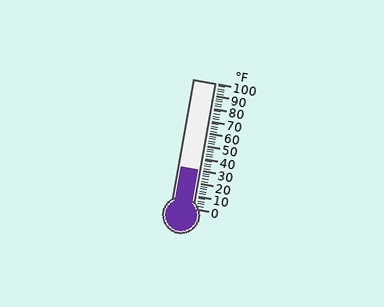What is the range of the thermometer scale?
The thermometer scale ranges from 0°F to 100°F.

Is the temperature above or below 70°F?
The temperature is below 70°F.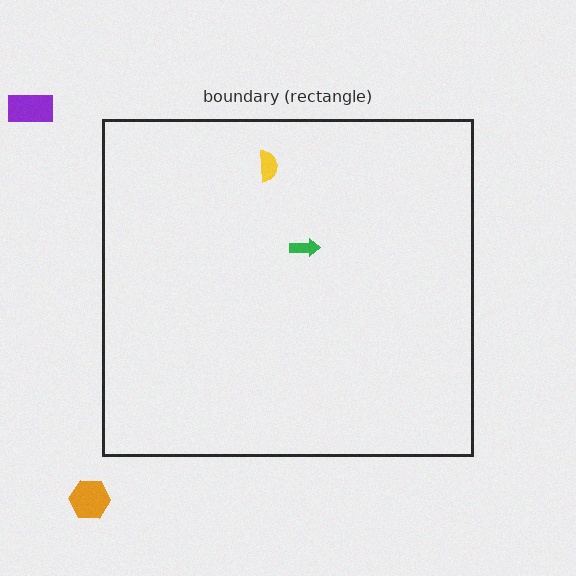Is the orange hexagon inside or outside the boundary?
Outside.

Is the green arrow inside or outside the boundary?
Inside.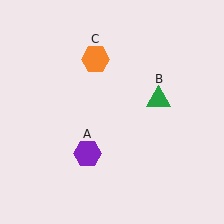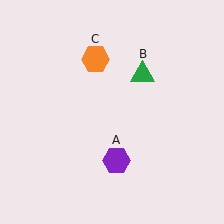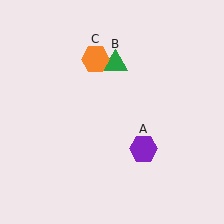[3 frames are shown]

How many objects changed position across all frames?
2 objects changed position: purple hexagon (object A), green triangle (object B).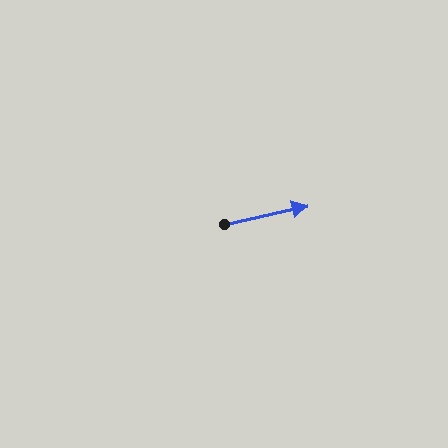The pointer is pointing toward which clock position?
Roughly 3 o'clock.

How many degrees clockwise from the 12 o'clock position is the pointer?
Approximately 78 degrees.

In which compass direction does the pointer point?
East.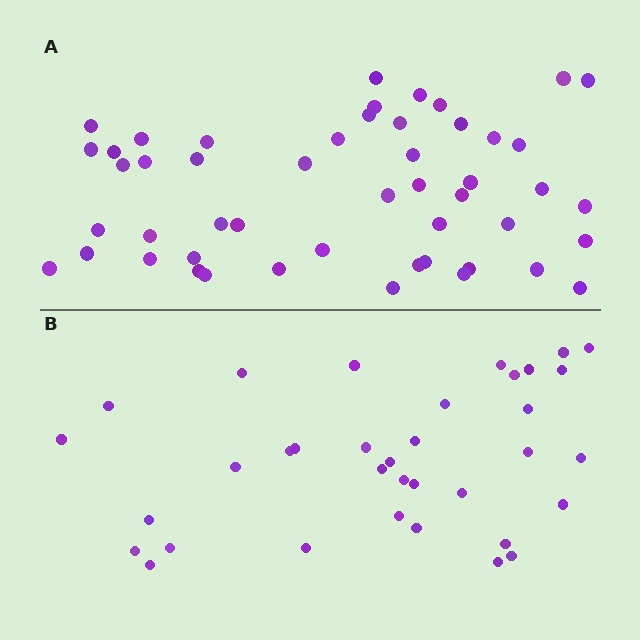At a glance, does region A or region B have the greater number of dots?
Region A (the top region) has more dots.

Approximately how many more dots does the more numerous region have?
Region A has approximately 15 more dots than region B.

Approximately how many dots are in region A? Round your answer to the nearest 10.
About 50 dots.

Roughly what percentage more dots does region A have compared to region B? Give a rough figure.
About 45% more.